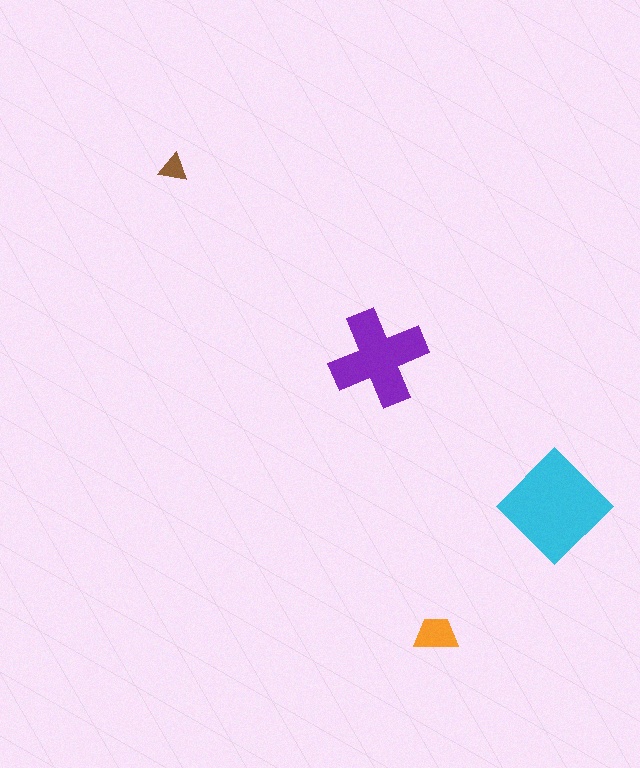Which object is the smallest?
The brown triangle.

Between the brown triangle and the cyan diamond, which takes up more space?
The cyan diamond.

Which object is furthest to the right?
The cyan diamond is rightmost.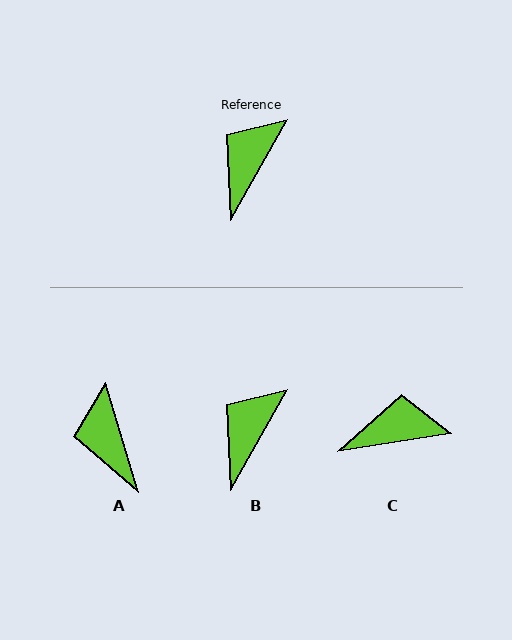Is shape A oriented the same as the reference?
No, it is off by about 46 degrees.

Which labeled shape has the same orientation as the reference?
B.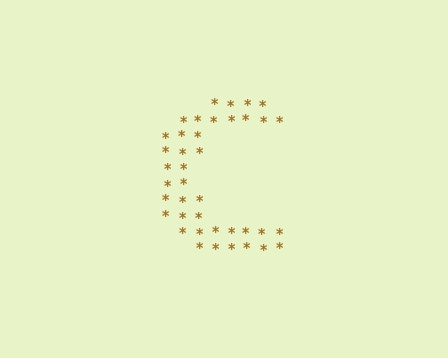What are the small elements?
The small elements are asterisks.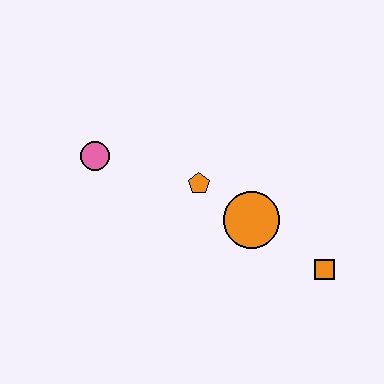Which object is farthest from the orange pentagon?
The orange square is farthest from the orange pentagon.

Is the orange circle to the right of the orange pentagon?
Yes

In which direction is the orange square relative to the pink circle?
The orange square is to the right of the pink circle.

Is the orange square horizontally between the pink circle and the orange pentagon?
No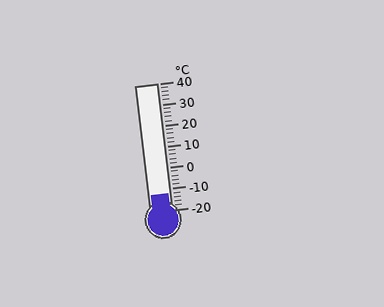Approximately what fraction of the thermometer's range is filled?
The thermometer is filled to approximately 15% of its range.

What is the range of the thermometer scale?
The thermometer scale ranges from -20°C to 40°C.